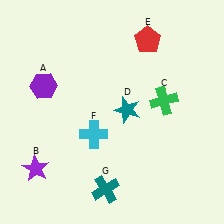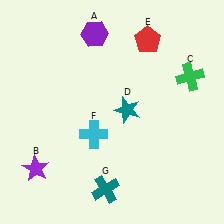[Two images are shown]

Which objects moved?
The objects that moved are: the purple hexagon (A), the green cross (C).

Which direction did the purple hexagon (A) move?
The purple hexagon (A) moved up.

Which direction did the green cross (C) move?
The green cross (C) moved right.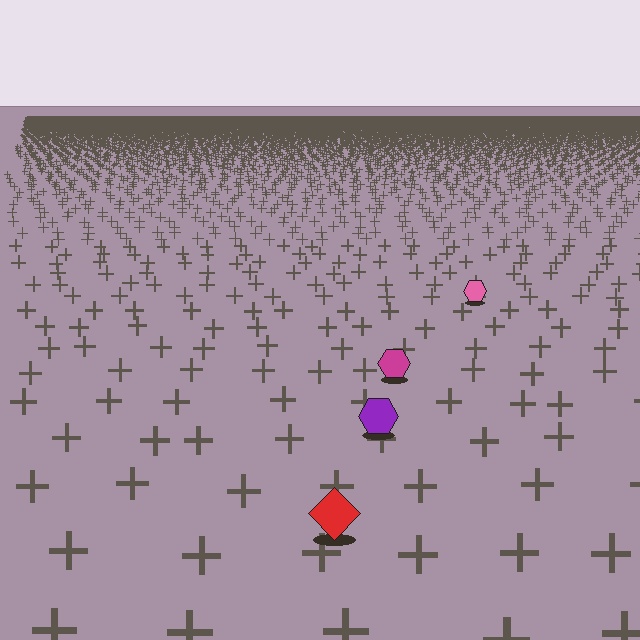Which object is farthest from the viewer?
The pink hexagon is farthest from the viewer. It appears smaller and the ground texture around it is denser.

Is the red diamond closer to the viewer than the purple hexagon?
Yes. The red diamond is closer — you can tell from the texture gradient: the ground texture is coarser near it.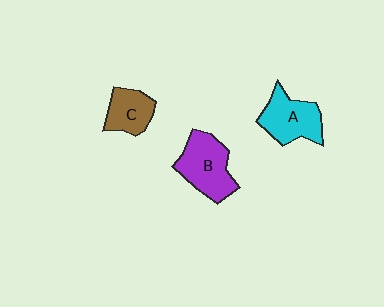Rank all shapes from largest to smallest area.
From largest to smallest: B (purple), A (cyan), C (brown).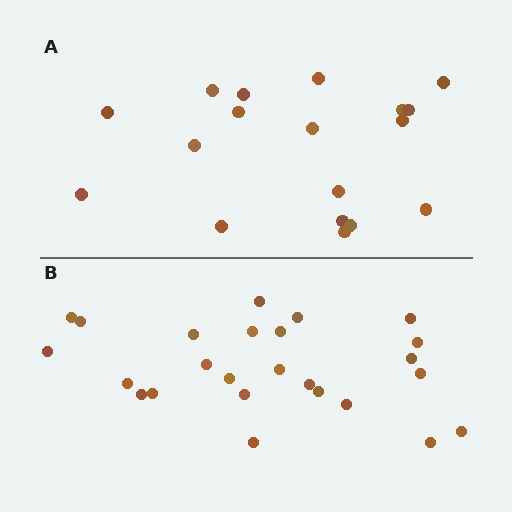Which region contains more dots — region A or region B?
Region B (the bottom region) has more dots.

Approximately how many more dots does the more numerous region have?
Region B has roughly 8 or so more dots than region A.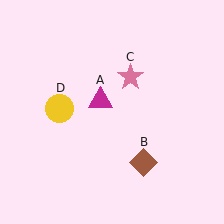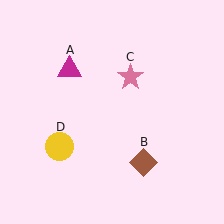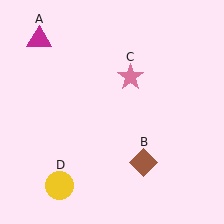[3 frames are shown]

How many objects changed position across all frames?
2 objects changed position: magenta triangle (object A), yellow circle (object D).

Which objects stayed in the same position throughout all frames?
Brown diamond (object B) and pink star (object C) remained stationary.